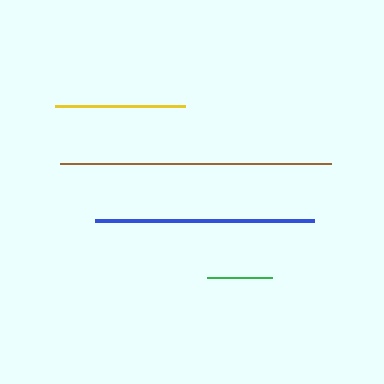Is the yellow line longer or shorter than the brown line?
The brown line is longer than the yellow line.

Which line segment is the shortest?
The green line is the shortest at approximately 64 pixels.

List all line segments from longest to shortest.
From longest to shortest: brown, blue, yellow, green.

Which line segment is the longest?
The brown line is the longest at approximately 271 pixels.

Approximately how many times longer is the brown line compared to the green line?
The brown line is approximately 4.2 times the length of the green line.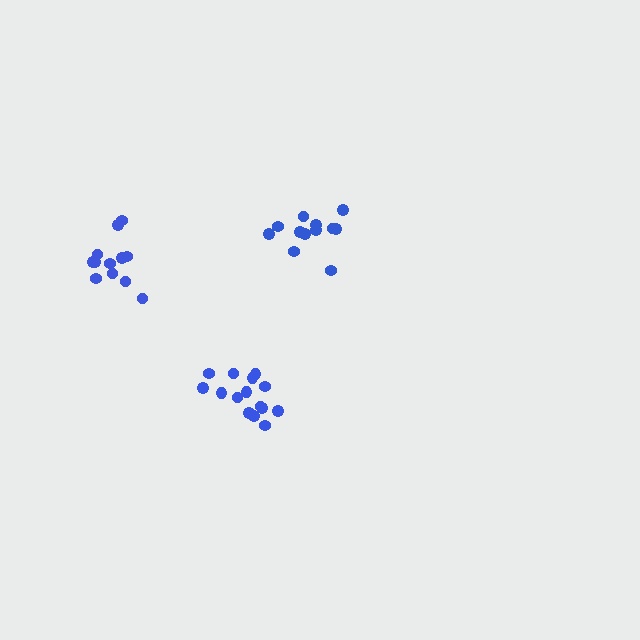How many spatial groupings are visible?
There are 3 spatial groupings.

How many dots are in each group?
Group 1: 12 dots, Group 2: 12 dots, Group 3: 15 dots (39 total).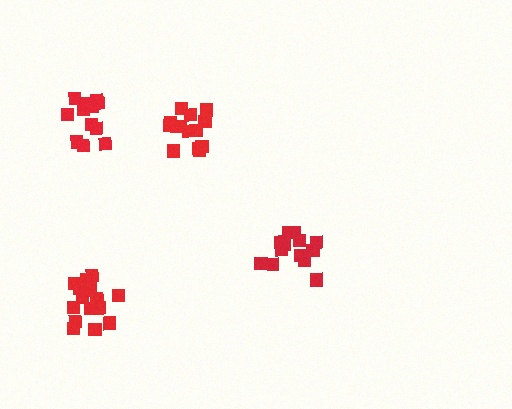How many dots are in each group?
Group 1: 18 dots, Group 2: 14 dots, Group 3: 12 dots, Group 4: 14 dots (58 total).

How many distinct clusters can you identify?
There are 4 distinct clusters.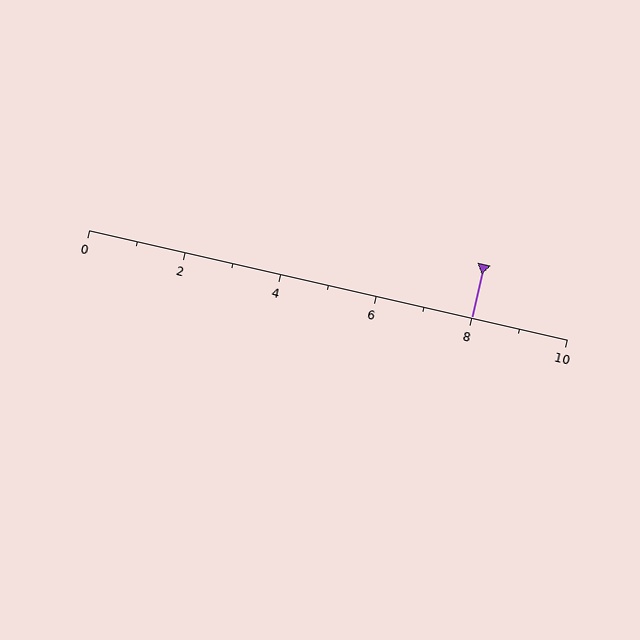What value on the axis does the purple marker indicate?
The marker indicates approximately 8.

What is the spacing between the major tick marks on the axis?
The major ticks are spaced 2 apart.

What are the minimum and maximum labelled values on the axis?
The axis runs from 0 to 10.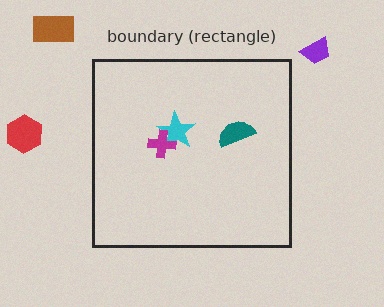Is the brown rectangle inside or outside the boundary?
Outside.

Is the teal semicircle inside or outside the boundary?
Inside.